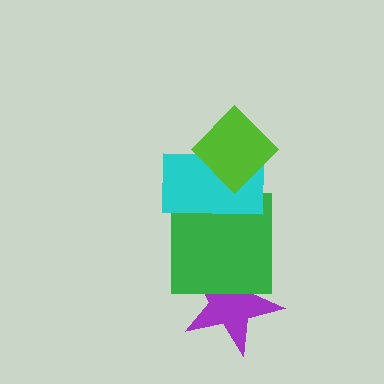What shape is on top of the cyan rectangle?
The lime diamond is on top of the cyan rectangle.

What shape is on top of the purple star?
The green square is on top of the purple star.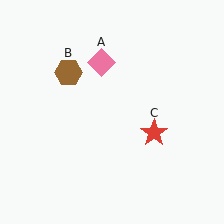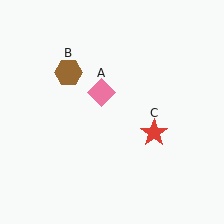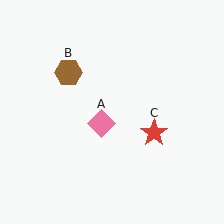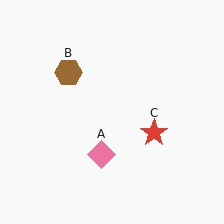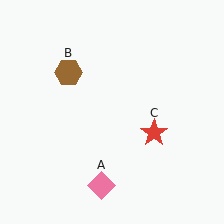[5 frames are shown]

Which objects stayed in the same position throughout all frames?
Brown hexagon (object B) and red star (object C) remained stationary.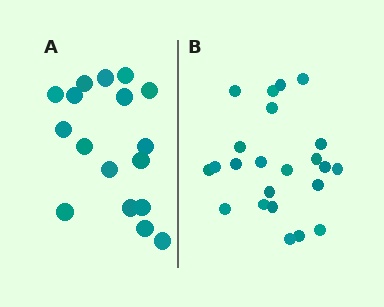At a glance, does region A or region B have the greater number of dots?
Region B (the right region) has more dots.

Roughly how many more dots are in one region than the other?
Region B has about 6 more dots than region A.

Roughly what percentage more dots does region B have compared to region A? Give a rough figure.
About 35% more.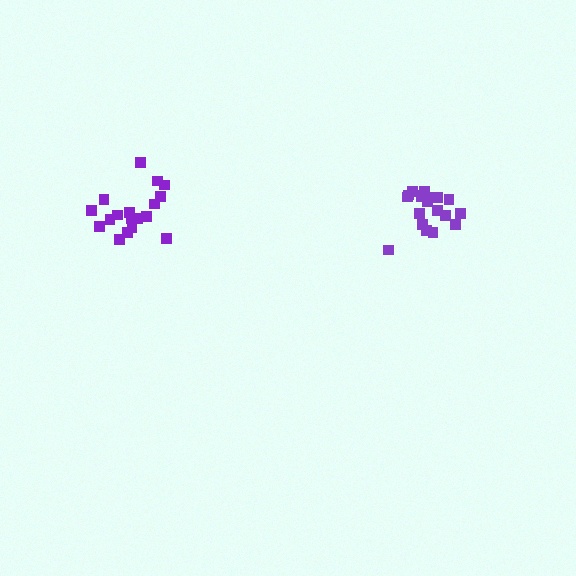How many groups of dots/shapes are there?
There are 2 groups.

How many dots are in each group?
Group 1: 19 dots, Group 2: 18 dots (37 total).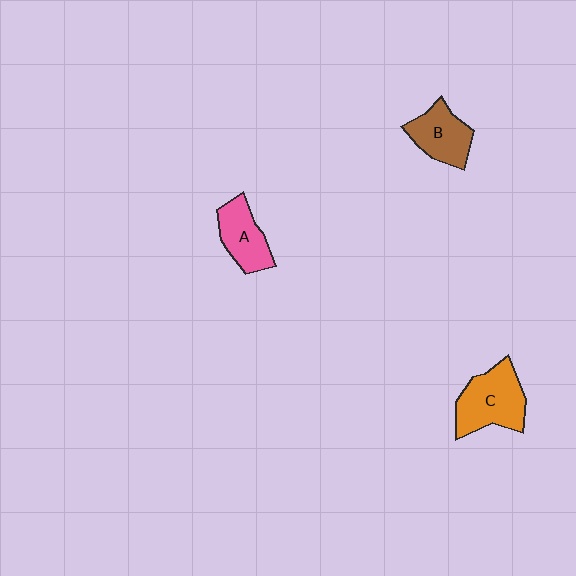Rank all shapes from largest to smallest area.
From largest to smallest: C (orange), B (brown), A (pink).